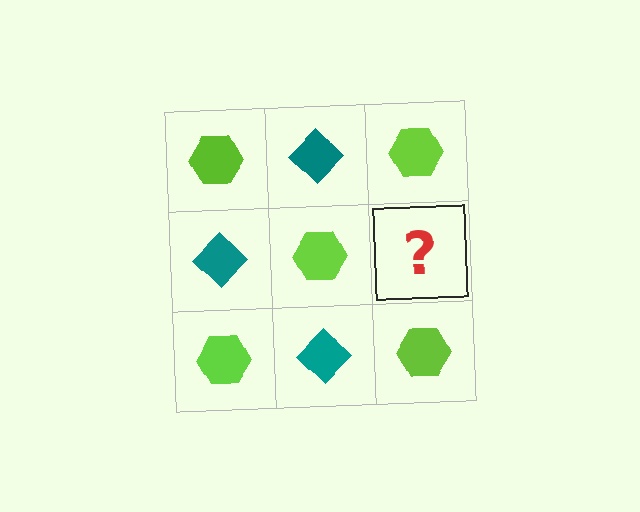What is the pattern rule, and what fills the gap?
The rule is that it alternates lime hexagon and teal diamond in a checkerboard pattern. The gap should be filled with a teal diamond.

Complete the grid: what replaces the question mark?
The question mark should be replaced with a teal diamond.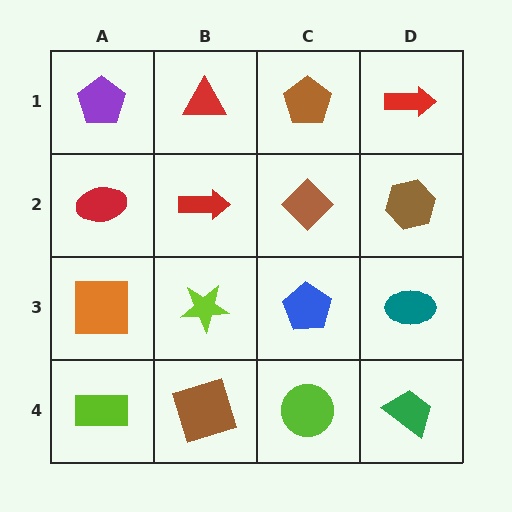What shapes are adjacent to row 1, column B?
A red arrow (row 2, column B), a purple pentagon (row 1, column A), a brown pentagon (row 1, column C).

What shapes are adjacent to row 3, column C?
A brown diamond (row 2, column C), a lime circle (row 4, column C), a lime star (row 3, column B), a teal ellipse (row 3, column D).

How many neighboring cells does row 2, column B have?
4.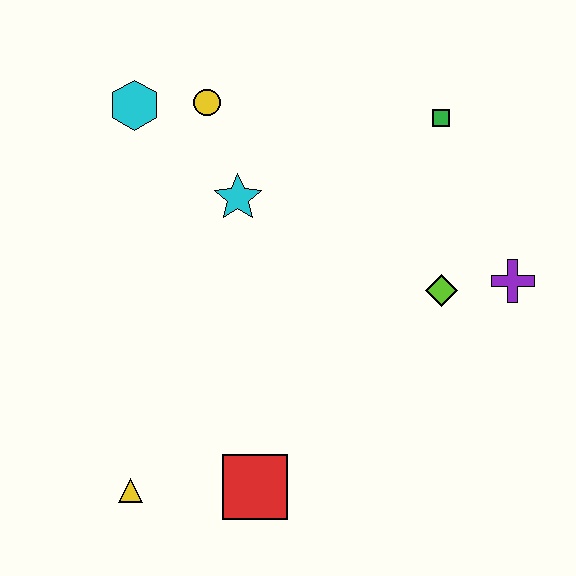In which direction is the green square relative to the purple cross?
The green square is above the purple cross.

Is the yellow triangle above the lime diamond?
No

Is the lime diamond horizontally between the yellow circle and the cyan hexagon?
No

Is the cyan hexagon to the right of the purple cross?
No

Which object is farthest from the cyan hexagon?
The purple cross is farthest from the cyan hexagon.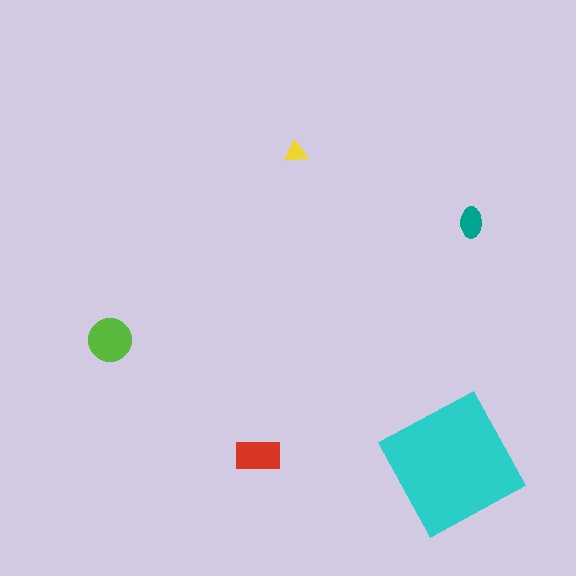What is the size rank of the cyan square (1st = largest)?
1st.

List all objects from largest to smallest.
The cyan square, the lime circle, the red rectangle, the teal ellipse, the yellow triangle.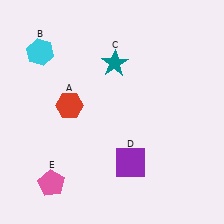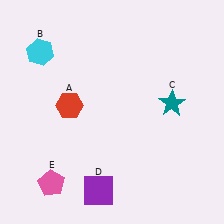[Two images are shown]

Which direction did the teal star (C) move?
The teal star (C) moved right.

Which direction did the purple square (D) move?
The purple square (D) moved left.